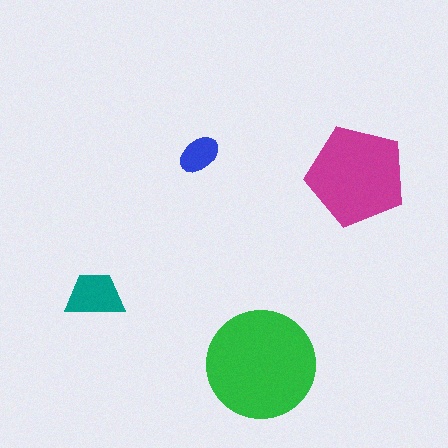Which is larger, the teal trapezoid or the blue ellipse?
The teal trapezoid.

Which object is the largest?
The green circle.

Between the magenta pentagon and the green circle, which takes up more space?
The green circle.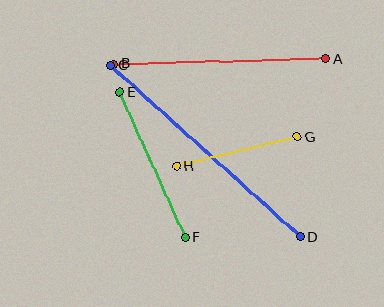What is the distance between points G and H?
The distance is approximately 124 pixels.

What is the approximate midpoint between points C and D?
The midpoint is at approximately (205, 151) pixels.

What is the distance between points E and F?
The distance is approximately 159 pixels.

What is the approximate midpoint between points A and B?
The midpoint is at approximately (219, 62) pixels.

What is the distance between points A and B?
The distance is approximately 212 pixels.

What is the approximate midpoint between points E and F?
The midpoint is at approximately (152, 165) pixels.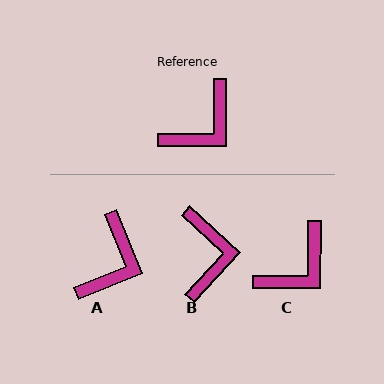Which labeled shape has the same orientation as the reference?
C.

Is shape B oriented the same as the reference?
No, it is off by about 47 degrees.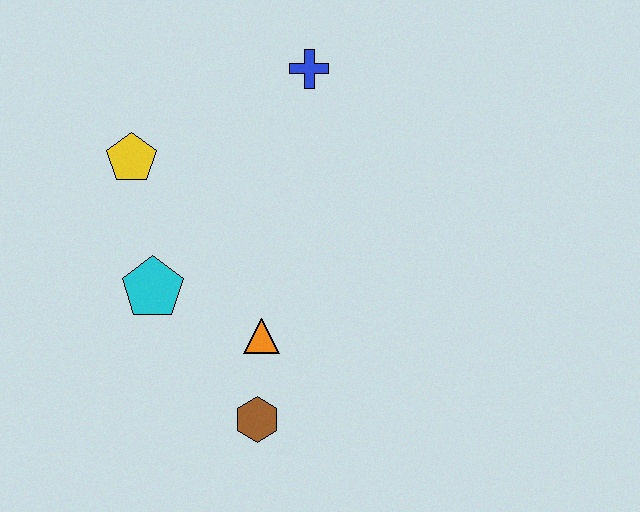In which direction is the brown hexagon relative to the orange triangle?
The brown hexagon is below the orange triangle.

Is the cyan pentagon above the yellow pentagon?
No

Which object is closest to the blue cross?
The yellow pentagon is closest to the blue cross.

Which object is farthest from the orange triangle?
The blue cross is farthest from the orange triangle.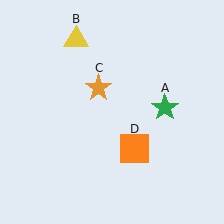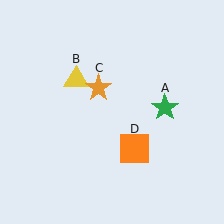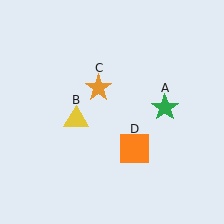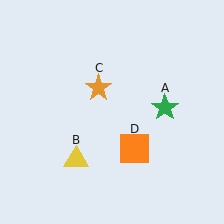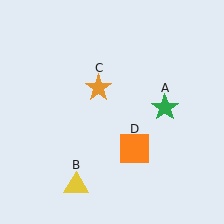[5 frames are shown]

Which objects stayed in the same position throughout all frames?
Green star (object A) and orange star (object C) and orange square (object D) remained stationary.